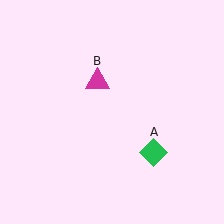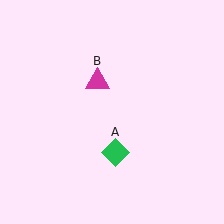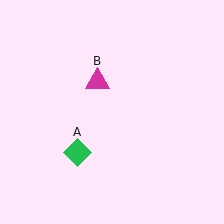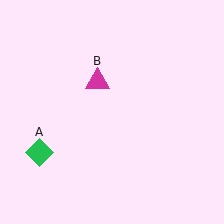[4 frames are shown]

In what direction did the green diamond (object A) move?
The green diamond (object A) moved left.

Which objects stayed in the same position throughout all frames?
Magenta triangle (object B) remained stationary.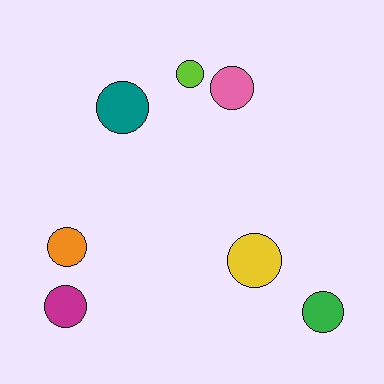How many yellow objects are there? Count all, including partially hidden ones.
There is 1 yellow object.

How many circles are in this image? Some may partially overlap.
There are 7 circles.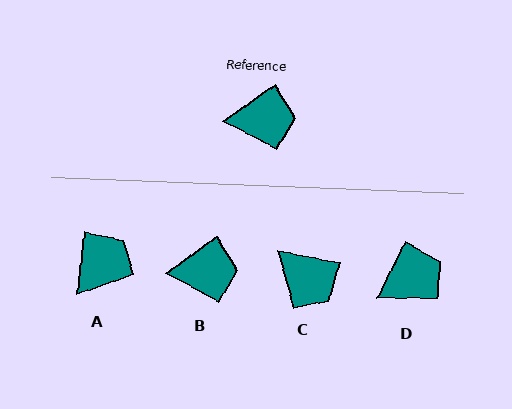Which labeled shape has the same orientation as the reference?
B.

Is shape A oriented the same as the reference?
No, it is off by about 47 degrees.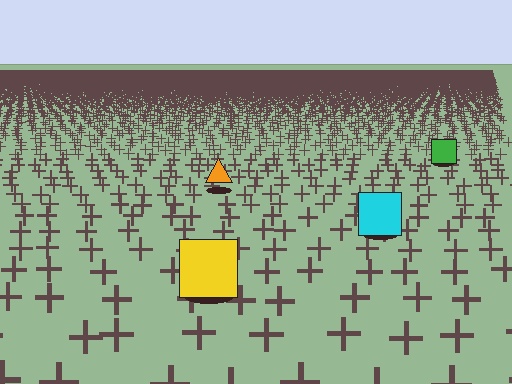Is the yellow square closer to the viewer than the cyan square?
Yes. The yellow square is closer — you can tell from the texture gradient: the ground texture is coarser near it.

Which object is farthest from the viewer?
The green square is farthest from the viewer. It appears smaller and the ground texture around it is denser.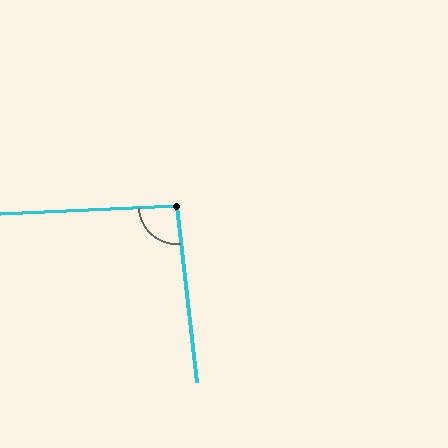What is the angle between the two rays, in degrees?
Approximately 94 degrees.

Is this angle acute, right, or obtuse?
It is approximately a right angle.